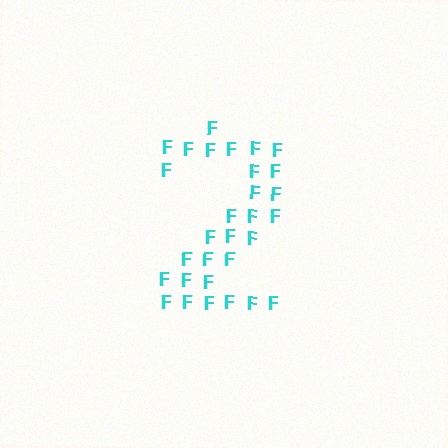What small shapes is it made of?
It is made of small letter F's.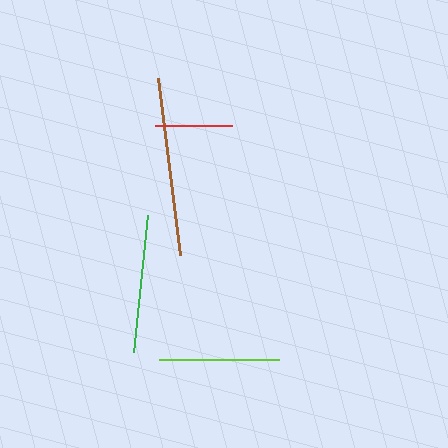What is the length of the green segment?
The green segment is approximately 138 pixels long.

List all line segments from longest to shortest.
From longest to shortest: brown, green, lime, red.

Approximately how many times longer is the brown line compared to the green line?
The brown line is approximately 1.3 times the length of the green line.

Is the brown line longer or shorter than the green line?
The brown line is longer than the green line.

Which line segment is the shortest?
The red line is the shortest at approximately 76 pixels.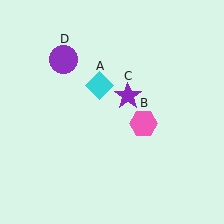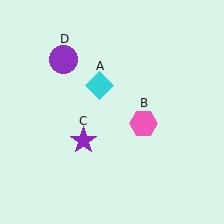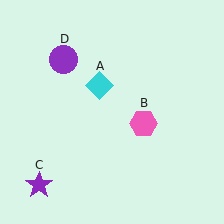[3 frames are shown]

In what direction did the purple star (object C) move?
The purple star (object C) moved down and to the left.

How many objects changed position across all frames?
1 object changed position: purple star (object C).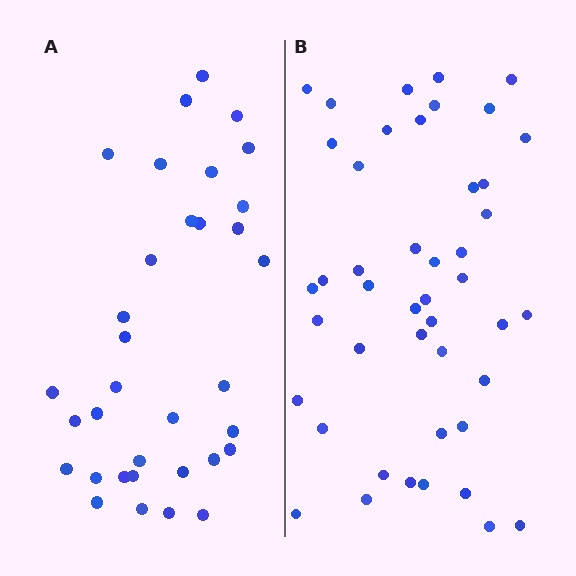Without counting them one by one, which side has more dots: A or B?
Region B (the right region) has more dots.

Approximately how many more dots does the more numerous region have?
Region B has roughly 12 or so more dots than region A.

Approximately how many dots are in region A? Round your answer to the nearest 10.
About 30 dots. (The exact count is 34, which rounds to 30.)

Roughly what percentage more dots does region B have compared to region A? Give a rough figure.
About 30% more.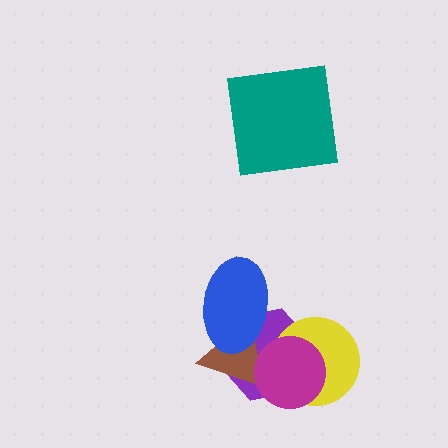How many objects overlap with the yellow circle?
2 objects overlap with the yellow circle.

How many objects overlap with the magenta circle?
3 objects overlap with the magenta circle.